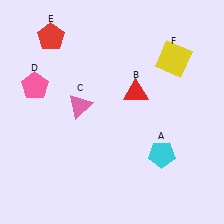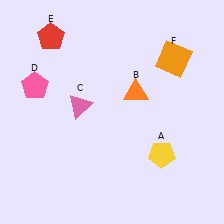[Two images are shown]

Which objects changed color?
A changed from cyan to yellow. B changed from red to orange. F changed from yellow to orange.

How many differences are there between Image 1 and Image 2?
There are 3 differences between the two images.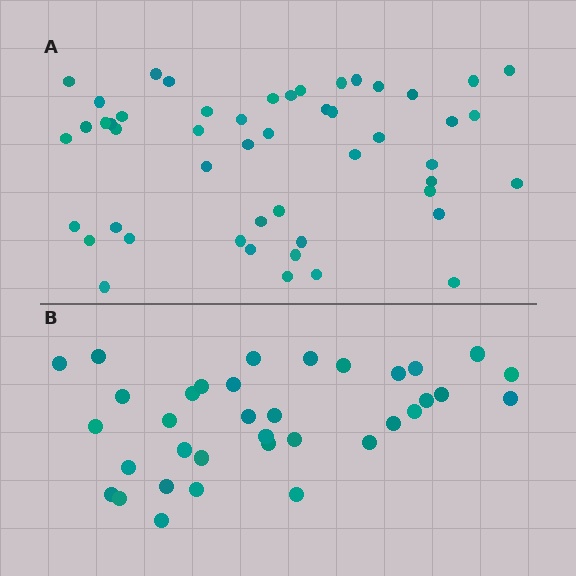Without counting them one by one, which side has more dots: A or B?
Region A (the top region) has more dots.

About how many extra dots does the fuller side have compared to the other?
Region A has approximately 15 more dots than region B.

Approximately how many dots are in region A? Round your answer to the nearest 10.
About 50 dots.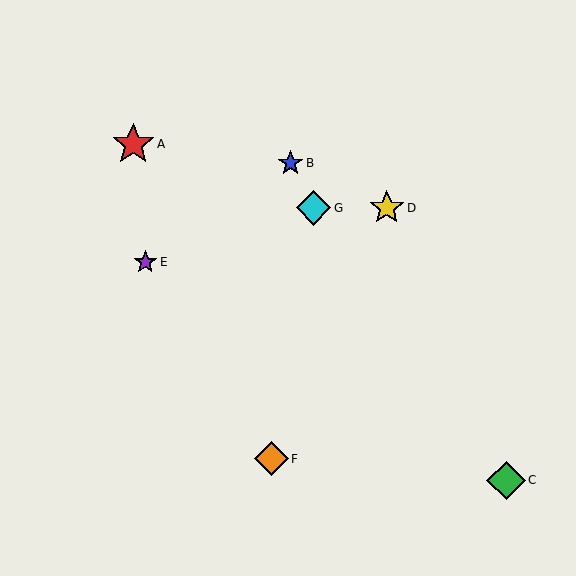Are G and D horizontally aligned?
Yes, both are at y≈208.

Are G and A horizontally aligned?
No, G is at y≈208 and A is at y≈144.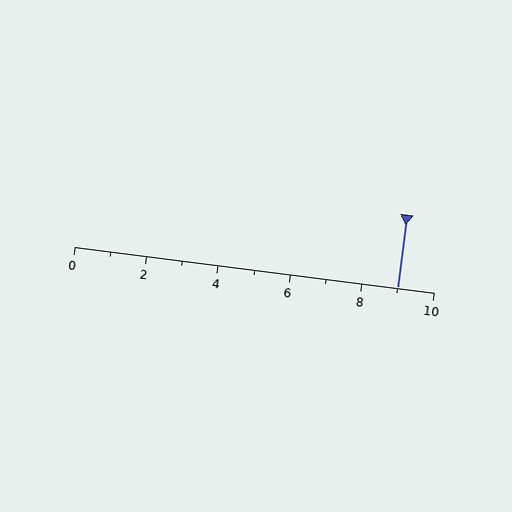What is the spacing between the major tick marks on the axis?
The major ticks are spaced 2 apart.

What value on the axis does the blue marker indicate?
The marker indicates approximately 9.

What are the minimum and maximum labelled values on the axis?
The axis runs from 0 to 10.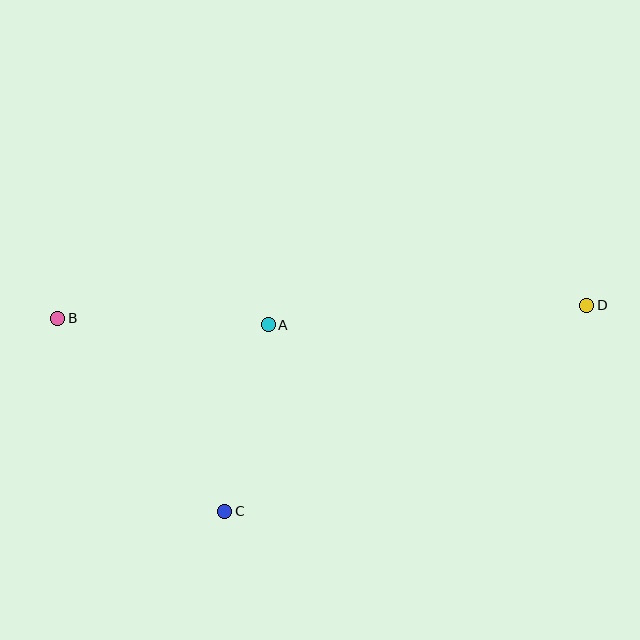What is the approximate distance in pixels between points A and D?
The distance between A and D is approximately 319 pixels.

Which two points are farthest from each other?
Points B and D are farthest from each other.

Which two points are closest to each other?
Points A and C are closest to each other.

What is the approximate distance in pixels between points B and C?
The distance between B and C is approximately 256 pixels.